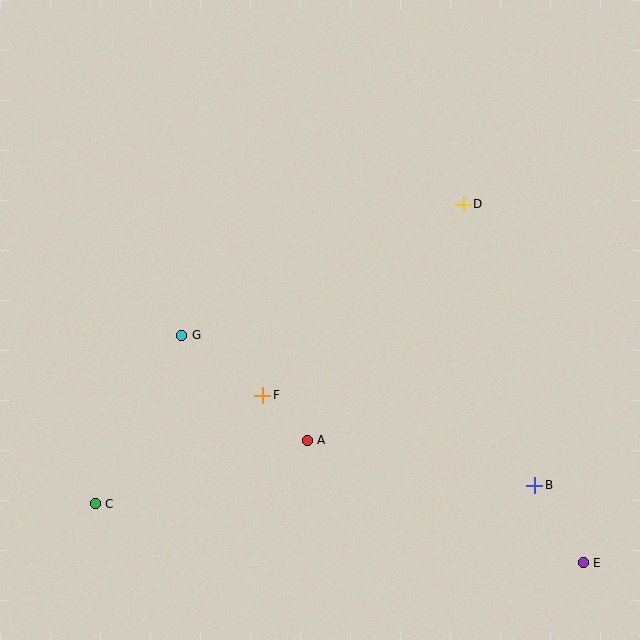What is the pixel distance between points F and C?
The distance between F and C is 199 pixels.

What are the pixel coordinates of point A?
Point A is at (307, 440).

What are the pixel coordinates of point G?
Point G is at (182, 335).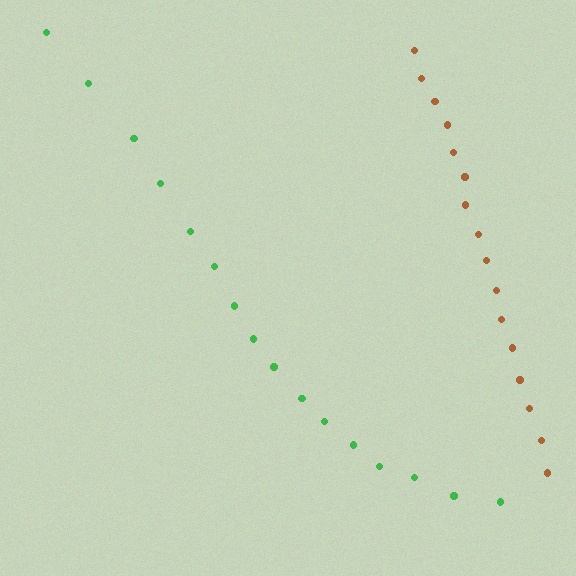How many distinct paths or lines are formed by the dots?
There are 2 distinct paths.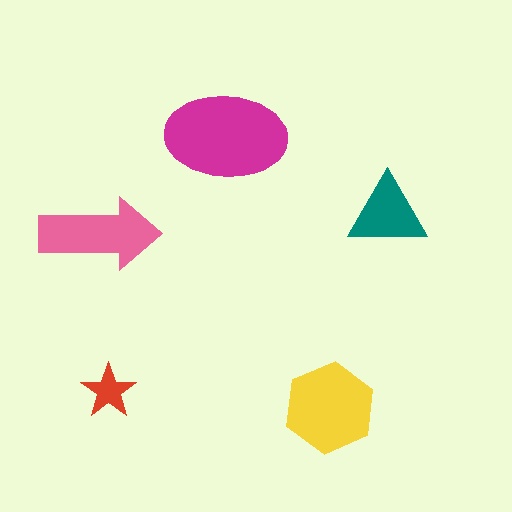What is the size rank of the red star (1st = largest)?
5th.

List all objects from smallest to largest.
The red star, the teal triangle, the pink arrow, the yellow hexagon, the magenta ellipse.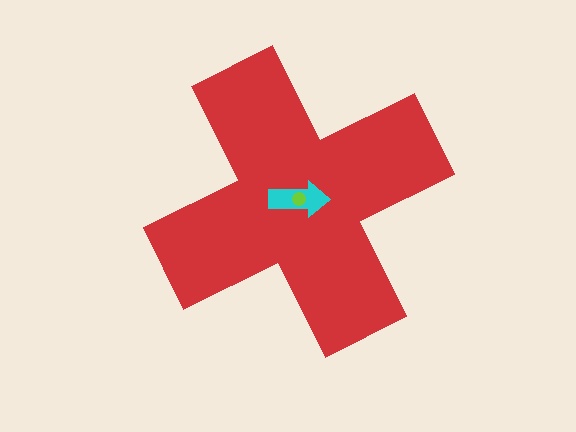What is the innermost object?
The lime circle.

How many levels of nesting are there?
3.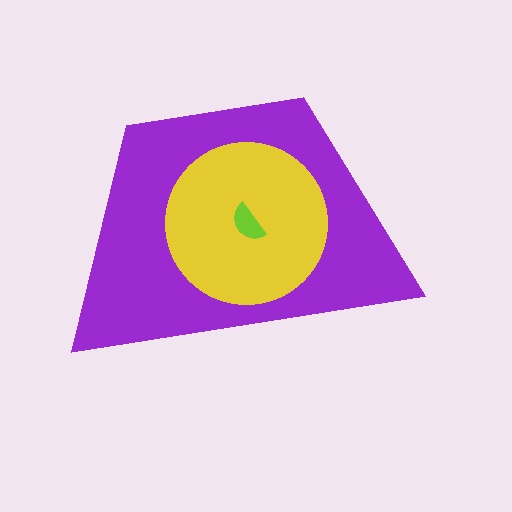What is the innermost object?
The lime semicircle.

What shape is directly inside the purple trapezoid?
The yellow circle.